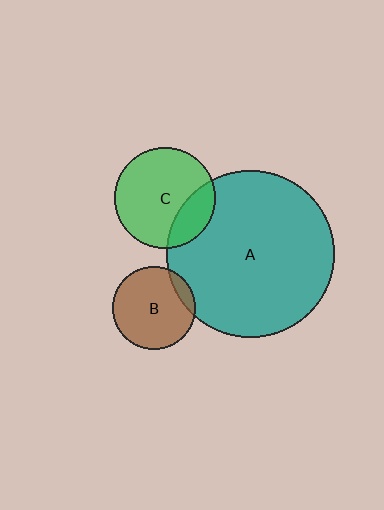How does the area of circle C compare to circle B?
Approximately 1.5 times.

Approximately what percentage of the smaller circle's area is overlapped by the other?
Approximately 25%.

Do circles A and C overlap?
Yes.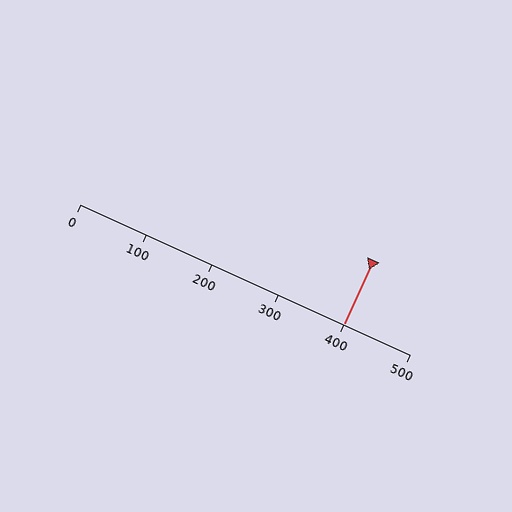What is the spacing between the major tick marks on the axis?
The major ticks are spaced 100 apart.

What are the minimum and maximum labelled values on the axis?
The axis runs from 0 to 500.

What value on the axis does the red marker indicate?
The marker indicates approximately 400.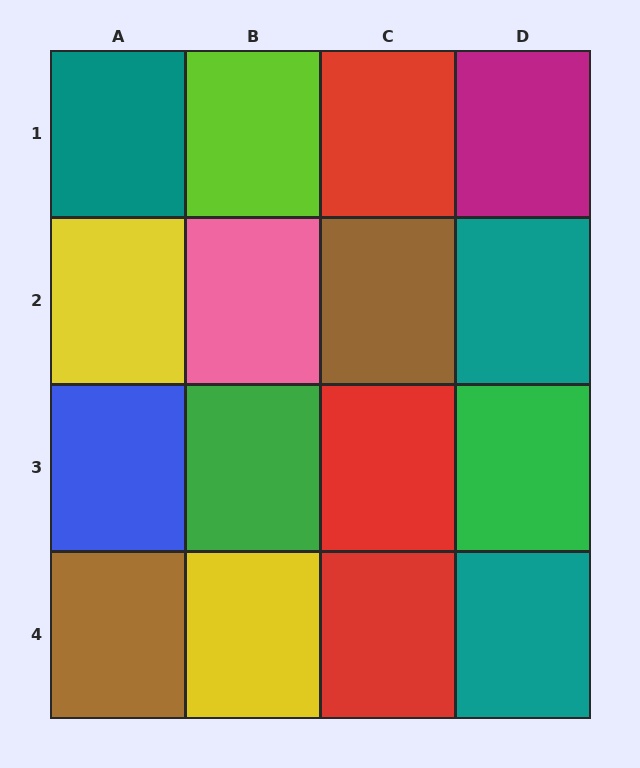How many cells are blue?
1 cell is blue.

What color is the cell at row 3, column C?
Red.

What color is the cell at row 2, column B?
Pink.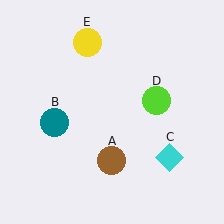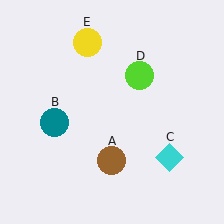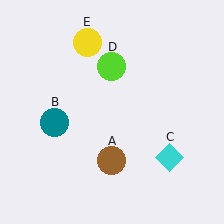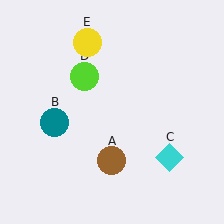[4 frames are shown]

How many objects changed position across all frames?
1 object changed position: lime circle (object D).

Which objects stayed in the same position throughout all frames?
Brown circle (object A) and teal circle (object B) and cyan diamond (object C) and yellow circle (object E) remained stationary.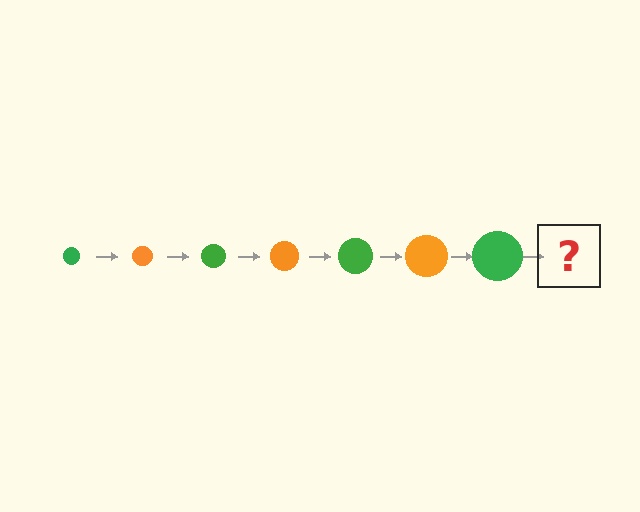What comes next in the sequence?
The next element should be an orange circle, larger than the previous one.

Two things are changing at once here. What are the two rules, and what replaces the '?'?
The two rules are that the circle grows larger each step and the color cycles through green and orange. The '?' should be an orange circle, larger than the previous one.